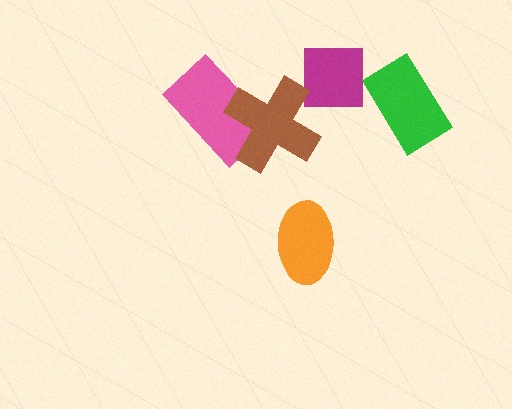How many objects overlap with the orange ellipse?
0 objects overlap with the orange ellipse.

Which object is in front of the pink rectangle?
The brown cross is in front of the pink rectangle.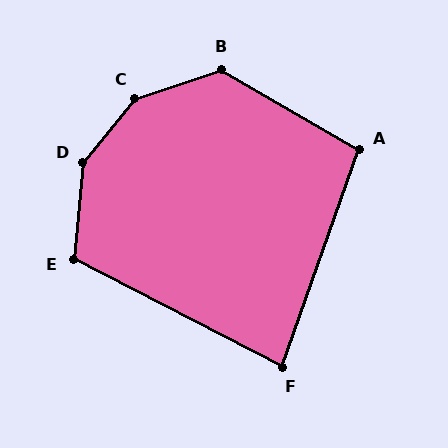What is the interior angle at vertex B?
Approximately 132 degrees (obtuse).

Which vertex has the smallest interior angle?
F, at approximately 82 degrees.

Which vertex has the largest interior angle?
C, at approximately 147 degrees.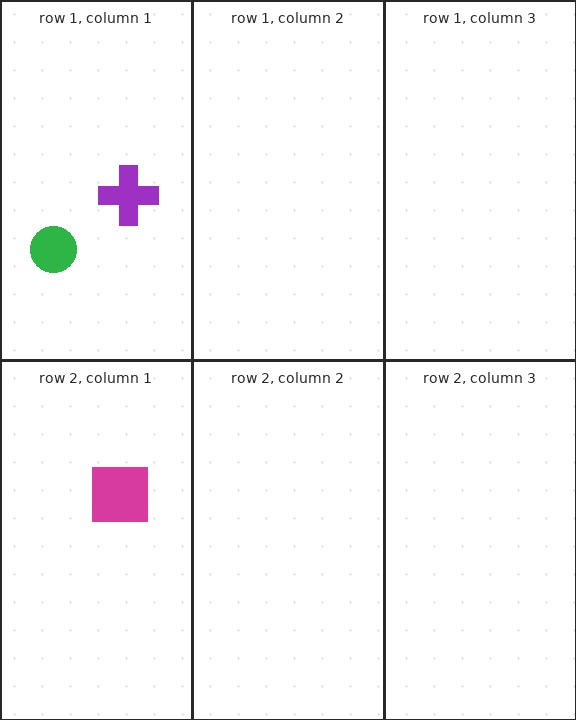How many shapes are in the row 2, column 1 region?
1.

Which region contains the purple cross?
The row 1, column 1 region.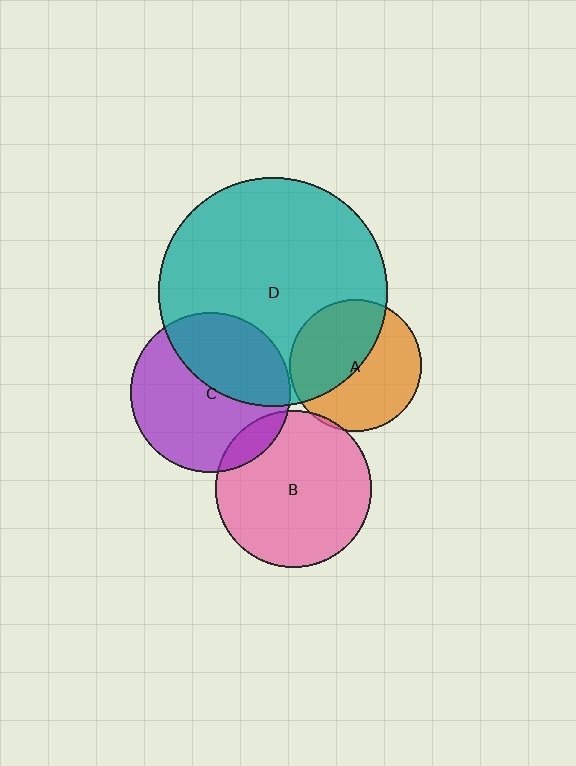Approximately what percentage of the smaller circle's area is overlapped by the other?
Approximately 5%.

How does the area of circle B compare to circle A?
Approximately 1.4 times.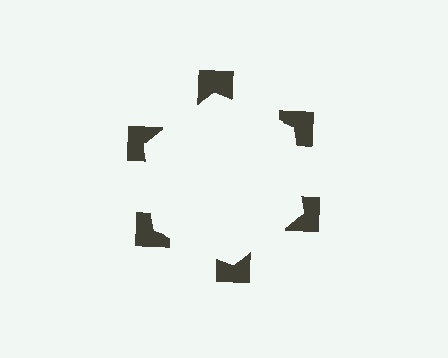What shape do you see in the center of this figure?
An illusory hexagon — its edges are inferred from the aligned wedge cuts in the notched squares, not physically drawn.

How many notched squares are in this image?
There are 6 — one at each vertex of the illusory hexagon.